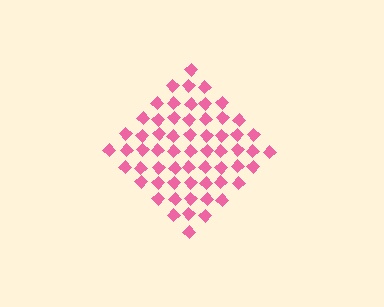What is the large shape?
The large shape is a diamond.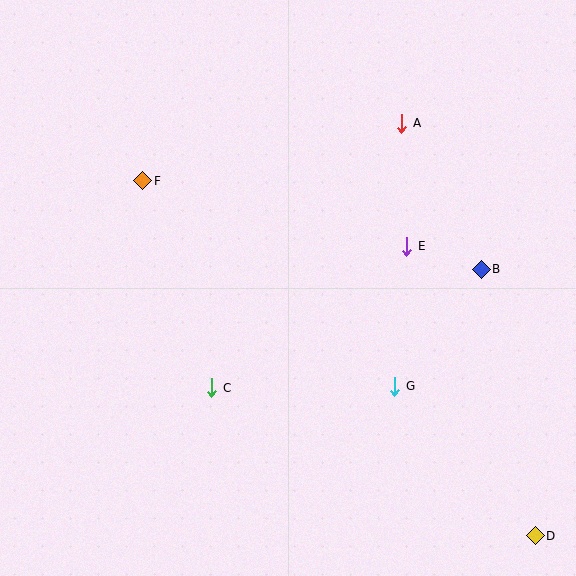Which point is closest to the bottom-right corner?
Point D is closest to the bottom-right corner.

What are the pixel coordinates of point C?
Point C is at (212, 388).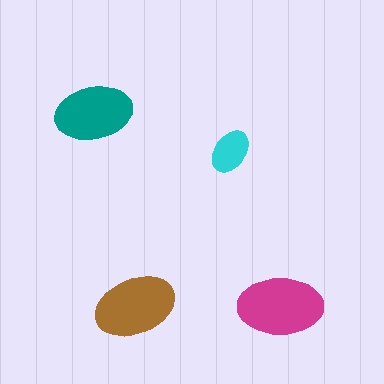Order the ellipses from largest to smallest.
the magenta one, the brown one, the teal one, the cyan one.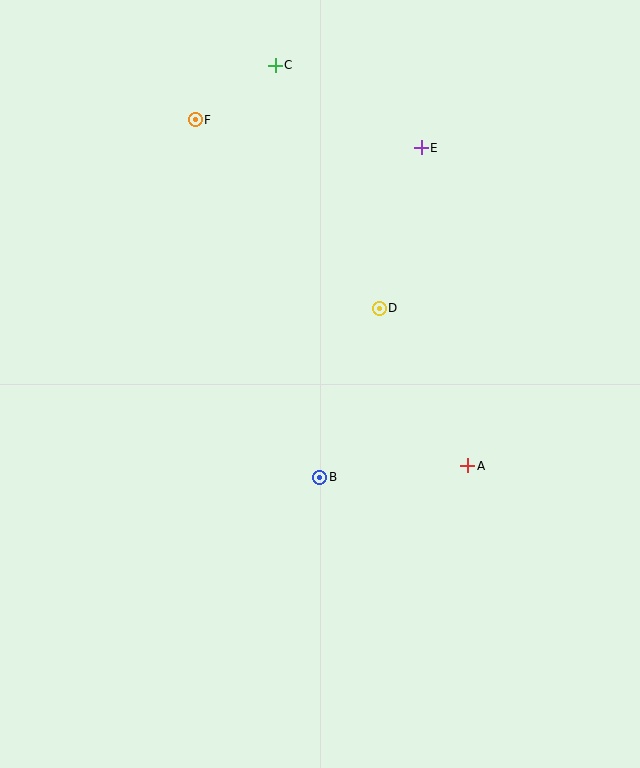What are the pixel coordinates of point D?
Point D is at (379, 308).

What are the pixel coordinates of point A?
Point A is at (467, 466).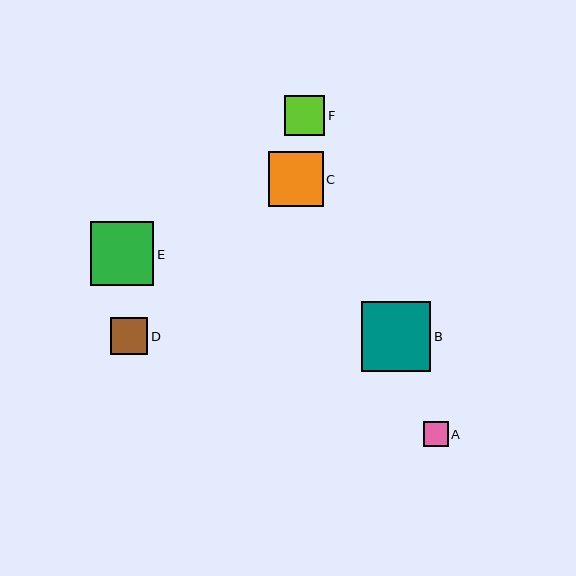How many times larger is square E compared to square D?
Square E is approximately 1.7 times the size of square D.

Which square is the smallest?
Square A is the smallest with a size of approximately 25 pixels.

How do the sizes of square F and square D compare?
Square F and square D are approximately the same size.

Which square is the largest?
Square B is the largest with a size of approximately 70 pixels.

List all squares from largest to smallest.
From largest to smallest: B, E, C, F, D, A.